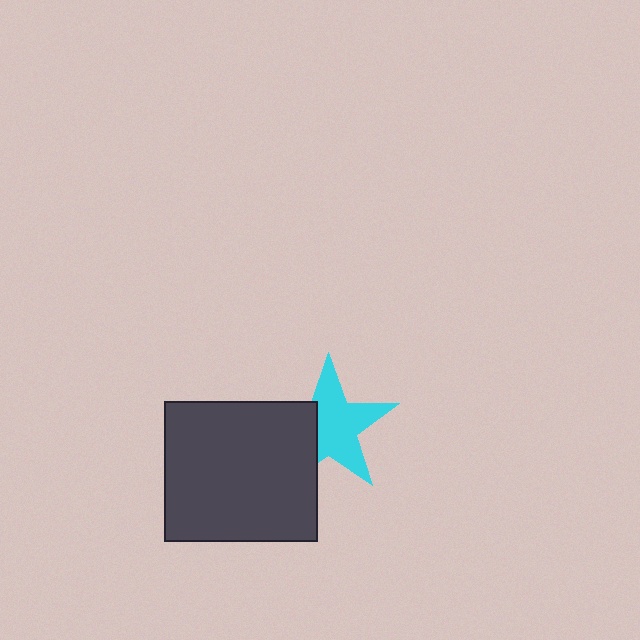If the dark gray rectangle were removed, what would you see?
You would see the complete cyan star.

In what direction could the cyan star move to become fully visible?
The cyan star could move right. That would shift it out from behind the dark gray rectangle entirely.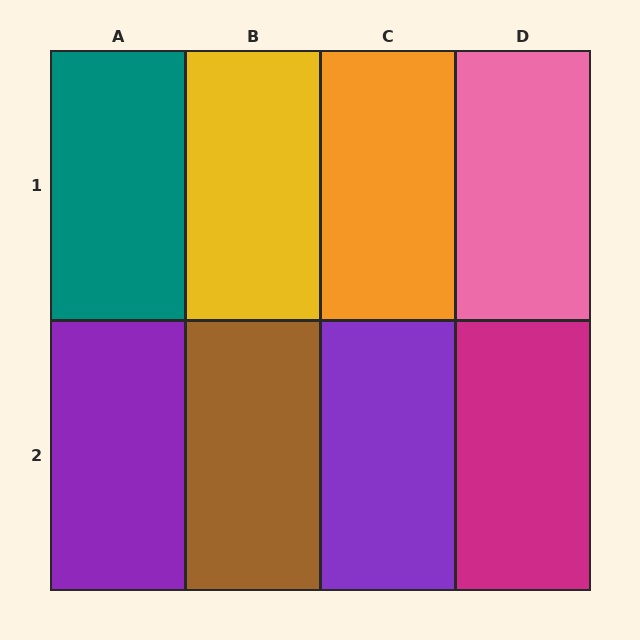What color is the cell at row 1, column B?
Yellow.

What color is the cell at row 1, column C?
Orange.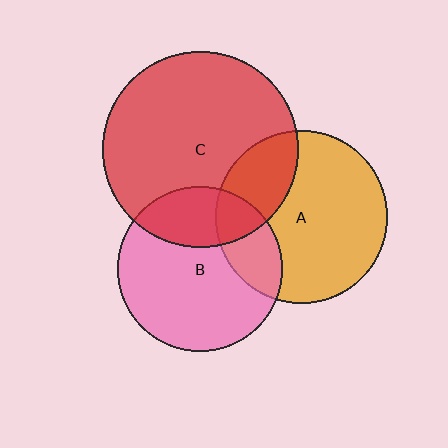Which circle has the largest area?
Circle C (red).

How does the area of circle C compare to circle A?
Approximately 1.3 times.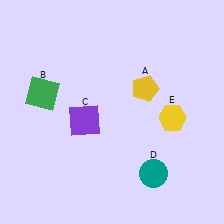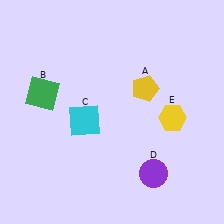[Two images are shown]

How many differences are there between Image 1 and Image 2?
There are 2 differences between the two images.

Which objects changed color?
C changed from purple to cyan. D changed from teal to purple.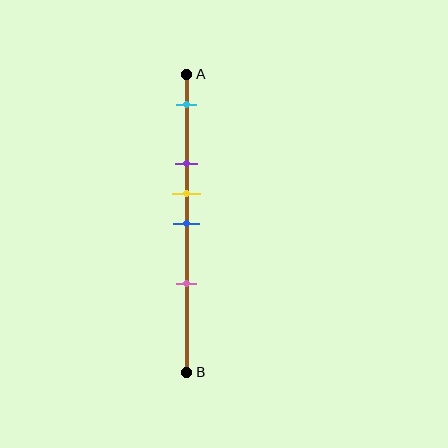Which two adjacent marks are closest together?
The yellow and blue marks are the closest adjacent pair.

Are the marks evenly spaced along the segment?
No, the marks are not evenly spaced.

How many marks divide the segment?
There are 5 marks dividing the segment.